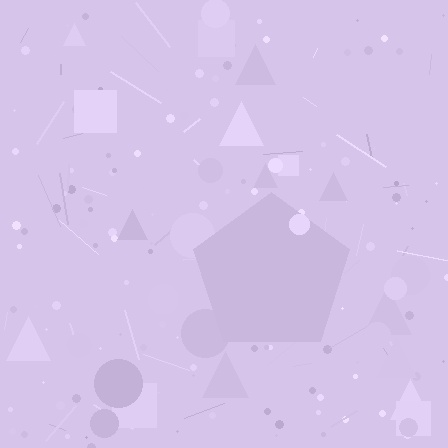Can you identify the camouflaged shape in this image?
The camouflaged shape is a pentagon.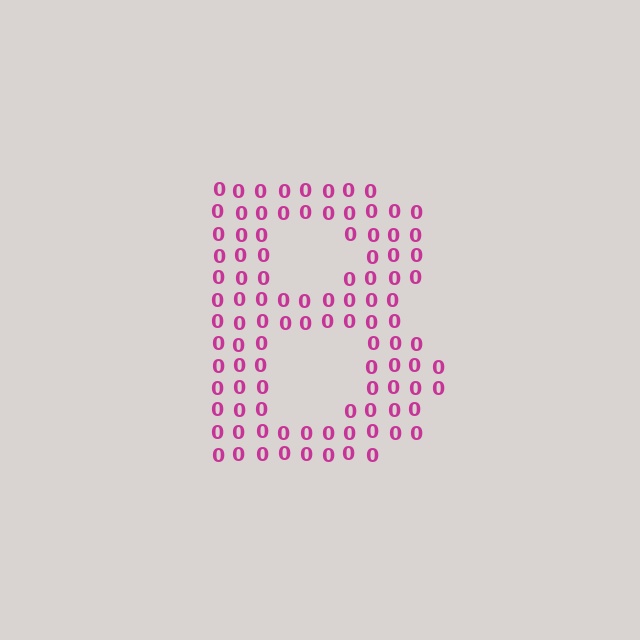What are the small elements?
The small elements are digit 0's.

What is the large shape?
The large shape is the letter B.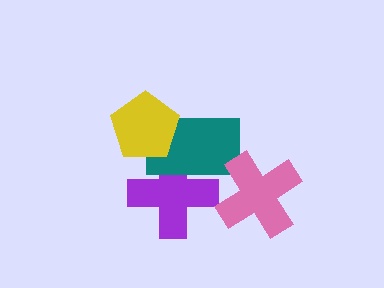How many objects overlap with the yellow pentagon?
2 objects overlap with the yellow pentagon.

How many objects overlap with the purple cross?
2 objects overlap with the purple cross.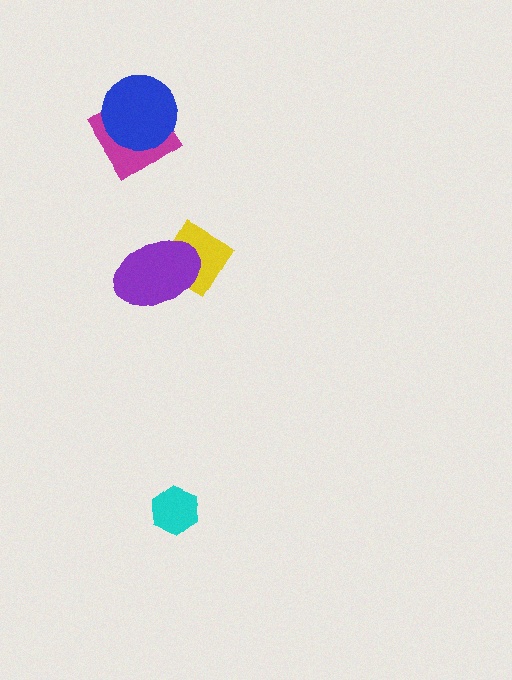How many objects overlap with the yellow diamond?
1 object overlaps with the yellow diamond.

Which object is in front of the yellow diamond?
The purple ellipse is in front of the yellow diamond.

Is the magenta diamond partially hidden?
Yes, it is partially covered by another shape.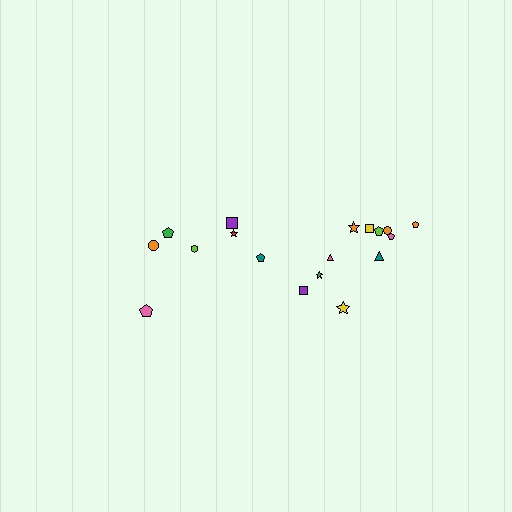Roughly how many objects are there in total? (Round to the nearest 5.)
Roughly 20 objects in total.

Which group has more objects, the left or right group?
The right group.